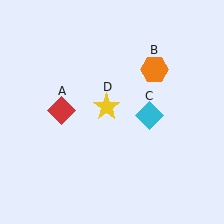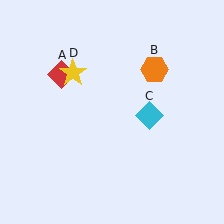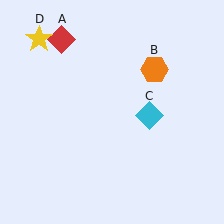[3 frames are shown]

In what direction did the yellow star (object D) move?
The yellow star (object D) moved up and to the left.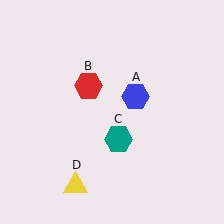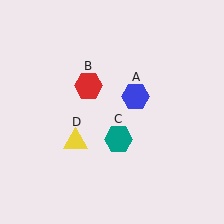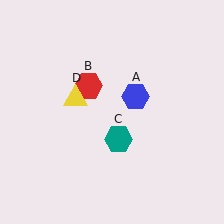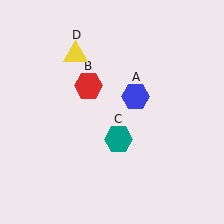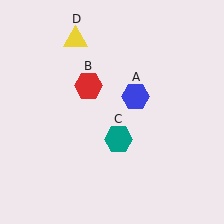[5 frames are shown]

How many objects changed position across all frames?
1 object changed position: yellow triangle (object D).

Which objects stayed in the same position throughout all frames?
Blue hexagon (object A) and red hexagon (object B) and teal hexagon (object C) remained stationary.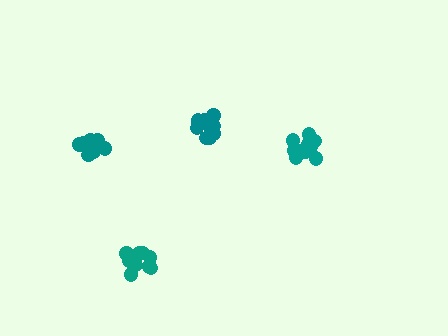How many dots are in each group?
Group 1: 11 dots, Group 2: 12 dots, Group 3: 11 dots, Group 4: 10 dots (44 total).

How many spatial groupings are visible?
There are 4 spatial groupings.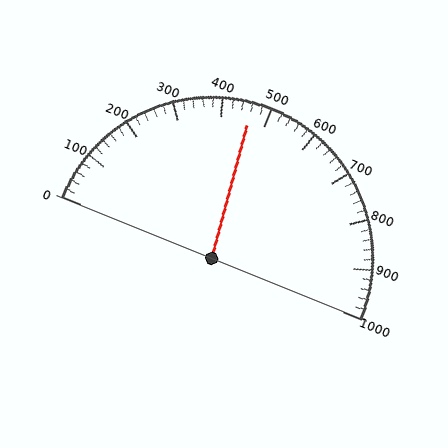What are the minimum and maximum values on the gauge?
The gauge ranges from 0 to 1000.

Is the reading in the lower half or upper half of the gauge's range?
The reading is in the lower half of the range (0 to 1000).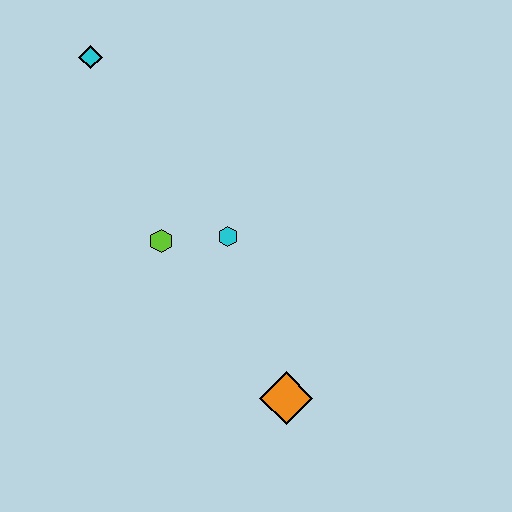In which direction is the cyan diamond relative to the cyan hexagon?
The cyan diamond is above the cyan hexagon.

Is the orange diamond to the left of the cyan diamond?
No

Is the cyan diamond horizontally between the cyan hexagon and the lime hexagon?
No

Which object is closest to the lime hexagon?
The cyan hexagon is closest to the lime hexagon.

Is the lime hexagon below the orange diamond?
No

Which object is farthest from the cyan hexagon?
The cyan diamond is farthest from the cyan hexagon.